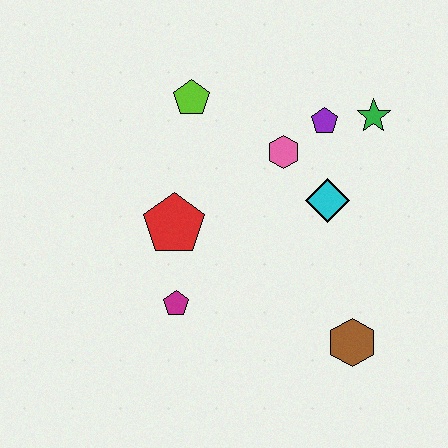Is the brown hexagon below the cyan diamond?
Yes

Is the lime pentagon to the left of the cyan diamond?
Yes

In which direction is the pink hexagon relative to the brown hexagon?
The pink hexagon is above the brown hexagon.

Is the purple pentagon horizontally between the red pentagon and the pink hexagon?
No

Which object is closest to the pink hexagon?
The purple pentagon is closest to the pink hexagon.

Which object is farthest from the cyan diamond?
The magenta pentagon is farthest from the cyan diamond.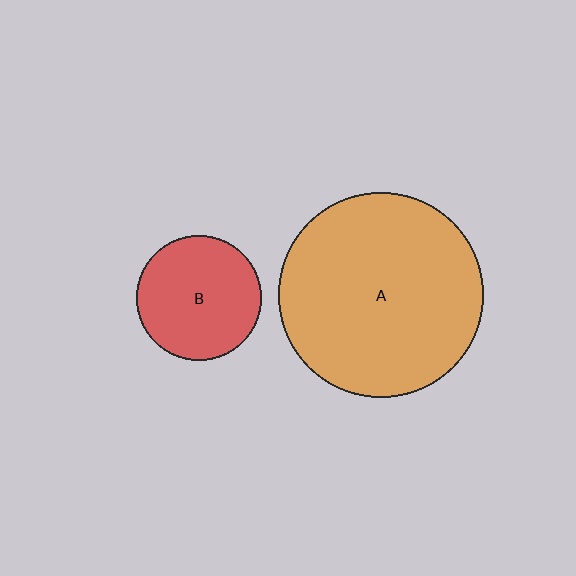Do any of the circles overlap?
No, none of the circles overlap.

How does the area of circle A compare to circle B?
Approximately 2.7 times.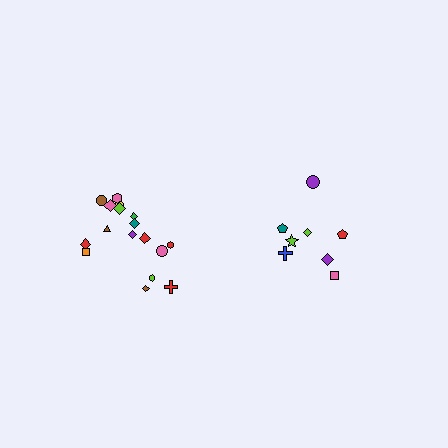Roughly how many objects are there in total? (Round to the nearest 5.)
Roughly 25 objects in total.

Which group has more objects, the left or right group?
The left group.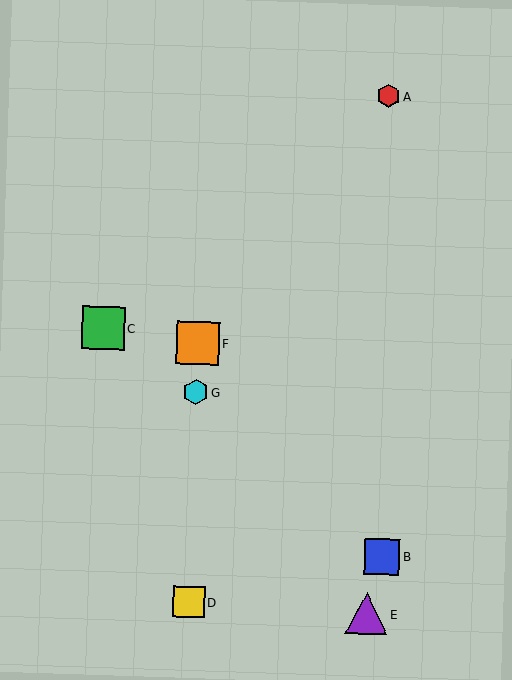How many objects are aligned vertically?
3 objects (D, F, G) are aligned vertically.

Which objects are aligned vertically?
Objects D, F, G are aligned vertically.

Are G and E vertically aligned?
No, G is at x≈196 and E is at x≈366.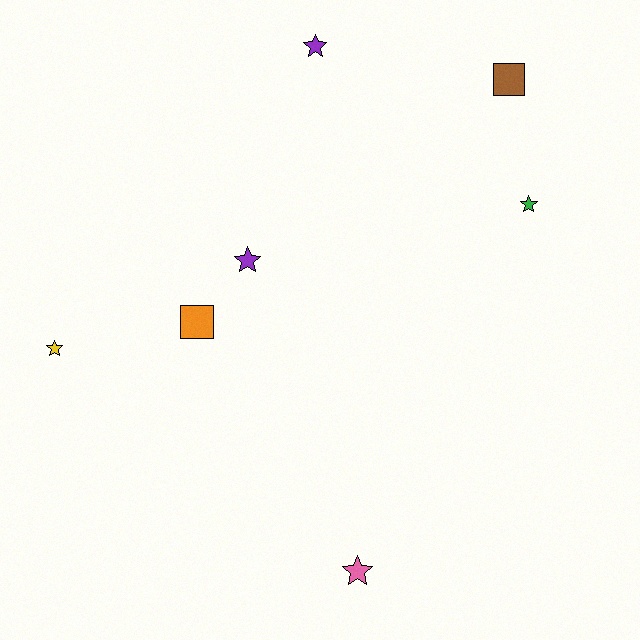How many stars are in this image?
There are 5 stars.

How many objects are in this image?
There are 7 objects.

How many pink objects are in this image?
There is 1 pink object.